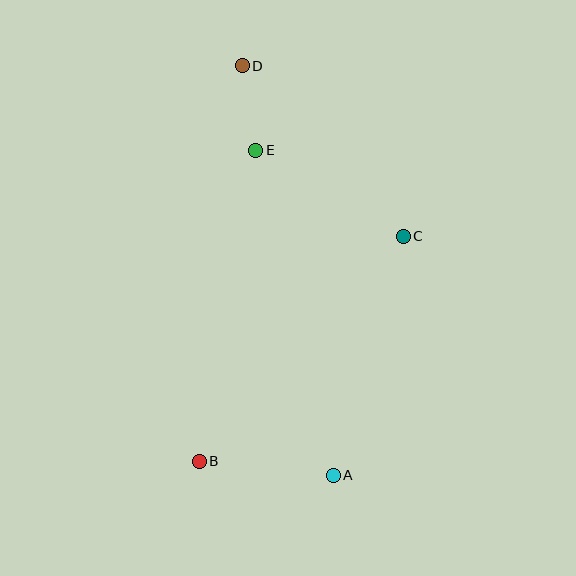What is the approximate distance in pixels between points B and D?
The distance between B and D is approximately 398 pixels.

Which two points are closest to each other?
Points D and E are closest to each other.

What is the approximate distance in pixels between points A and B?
The distance between A and B is approximately 135 pixels.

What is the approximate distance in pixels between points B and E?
The distance between B and E is approximately 316 pixels.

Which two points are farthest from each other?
Points A and D are farthest from each other.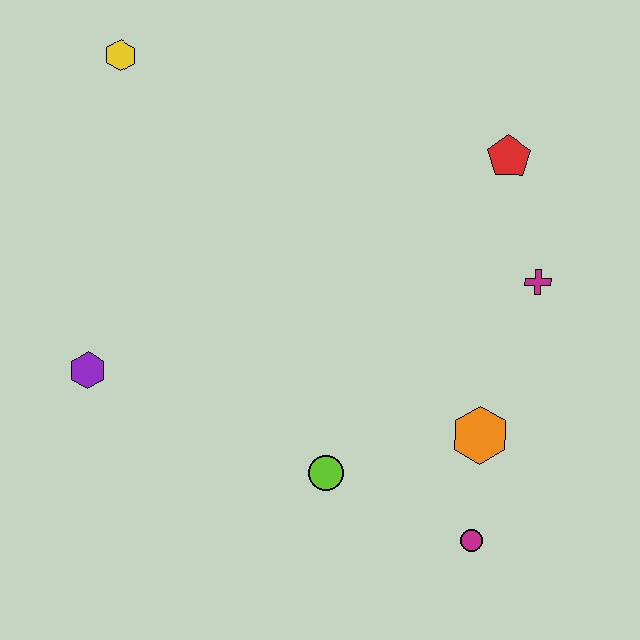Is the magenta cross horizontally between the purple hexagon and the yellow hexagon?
No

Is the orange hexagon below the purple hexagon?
Yes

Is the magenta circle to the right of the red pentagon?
No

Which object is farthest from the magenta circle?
The yellow hexagon is farthest from the magenta circle.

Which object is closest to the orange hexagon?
The magenta circle is closest to the orange hexagon.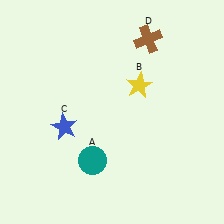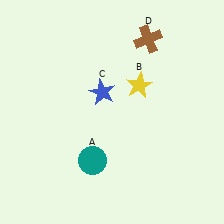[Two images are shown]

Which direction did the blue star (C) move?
The blue star (C) moved right.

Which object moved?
The blue star (C) moved right.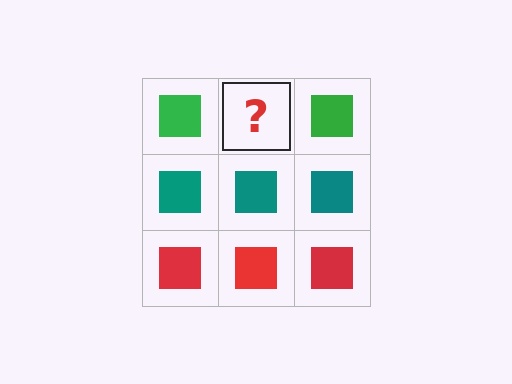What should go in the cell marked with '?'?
The missing cell should contain a green square.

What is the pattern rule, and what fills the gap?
The rule is that each row has a consistent color. The gap should be filled with a green square.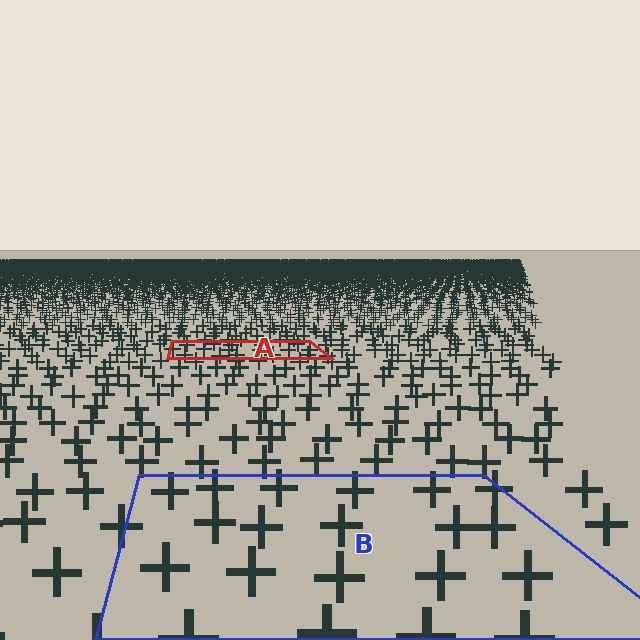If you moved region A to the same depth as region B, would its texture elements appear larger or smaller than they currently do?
They would appear larger. At a closer depth, the same texture elements are projected at a bigger on-screen size.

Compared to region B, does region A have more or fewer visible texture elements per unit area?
Region A has more texture elements per unit area — they are packed more densely because it is farther away.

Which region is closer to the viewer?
Region B is closer. The texture elements there are larger and more spread out.